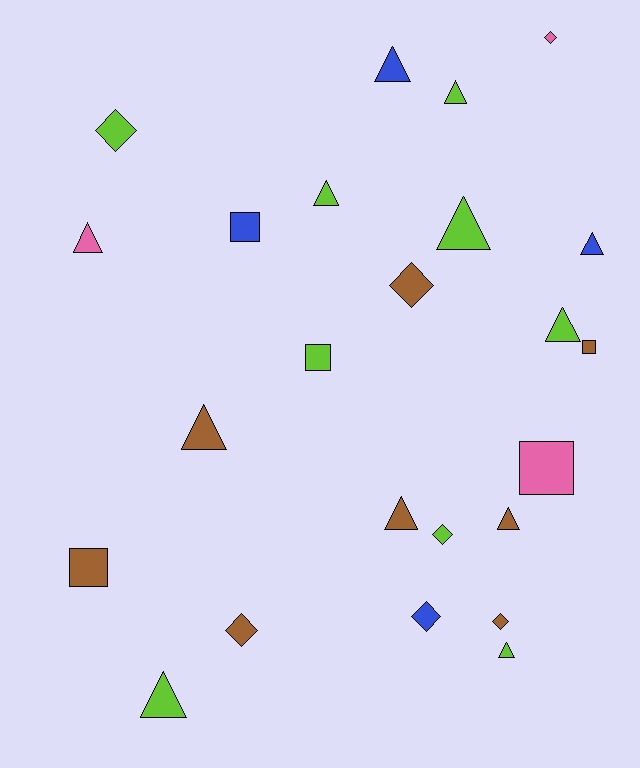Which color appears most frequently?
Lime, with 9 objects.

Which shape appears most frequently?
Triangle, with 12 objects.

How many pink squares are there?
There is 1 pink square.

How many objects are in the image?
There are 24 objects.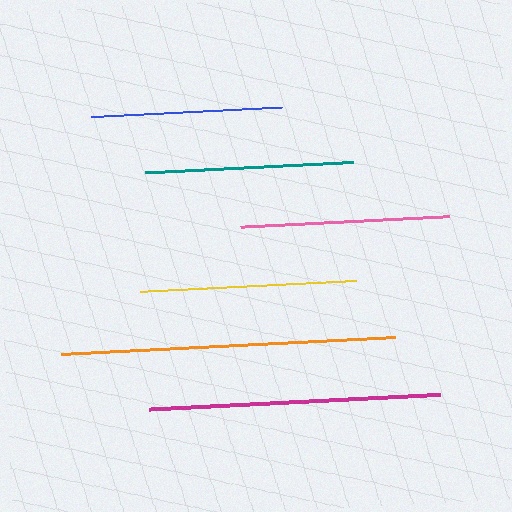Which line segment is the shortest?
The blue line is the shortest at approximately 191 pixels.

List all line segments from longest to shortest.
From longest to shortest: orange, magenta, yellow, teal, pink, blue.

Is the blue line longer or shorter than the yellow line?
The yellow line is longer than the blue line.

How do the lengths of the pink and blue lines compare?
The pink and blue lines are approximately the same length.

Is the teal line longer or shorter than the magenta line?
The magenta line is longer than the teal line.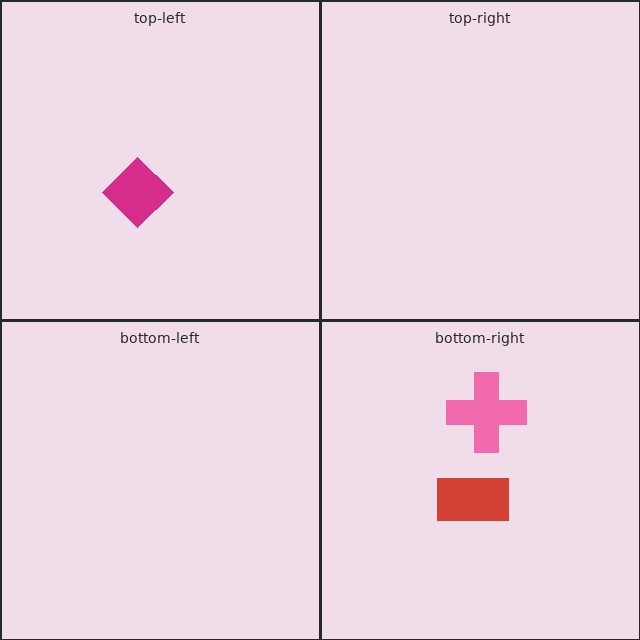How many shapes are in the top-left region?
1.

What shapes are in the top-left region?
The magenta diamond.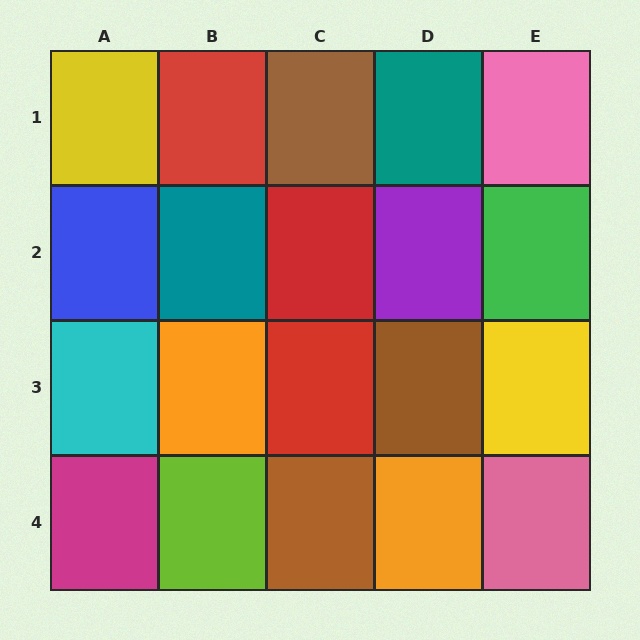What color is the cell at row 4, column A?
Magenta.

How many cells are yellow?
2 cells are yellow.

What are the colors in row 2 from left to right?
Blue, teal, red, purple, green.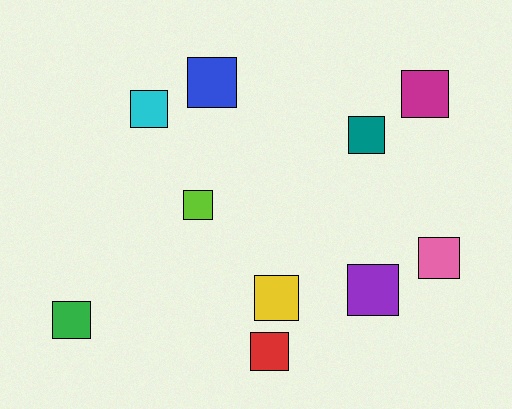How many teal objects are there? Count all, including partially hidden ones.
There is 1 teal object.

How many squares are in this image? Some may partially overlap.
There are 10 squares.